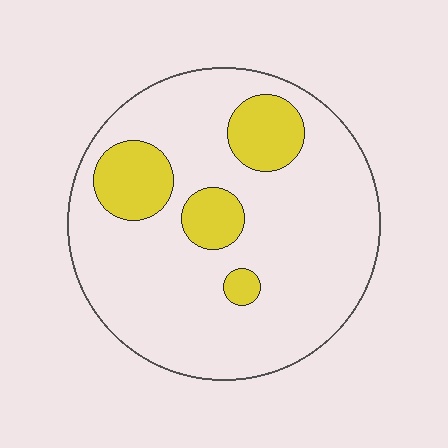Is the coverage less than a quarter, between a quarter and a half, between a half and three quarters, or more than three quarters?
Less than a quarter.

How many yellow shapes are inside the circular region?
4.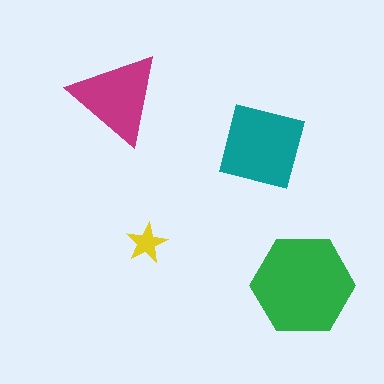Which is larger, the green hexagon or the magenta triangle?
The green hexagon.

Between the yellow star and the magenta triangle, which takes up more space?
The magenta triangle.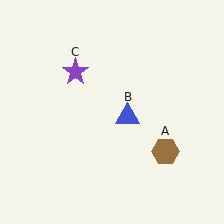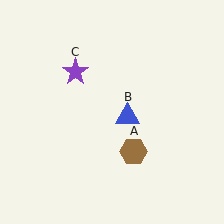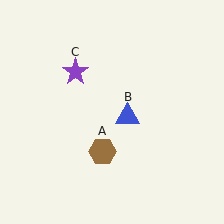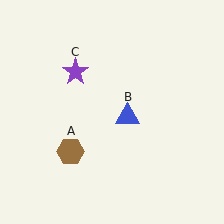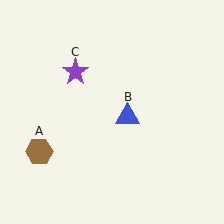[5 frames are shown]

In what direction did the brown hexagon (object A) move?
The brown hexagon (object A) moved left.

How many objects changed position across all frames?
1 object changed position: brown hexagon (object A).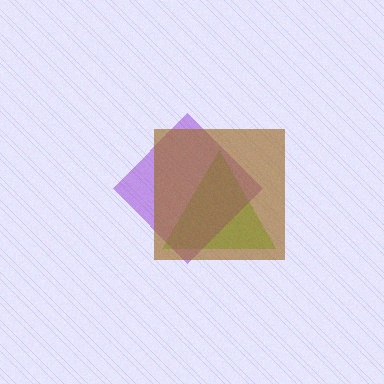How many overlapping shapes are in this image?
There are 3 overlapping shapes in the image.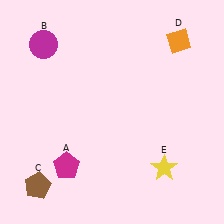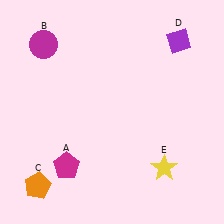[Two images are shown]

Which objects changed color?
C changed from brown to orange. D changed from orange to purple.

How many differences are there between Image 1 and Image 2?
There are 2 differences between the two images.